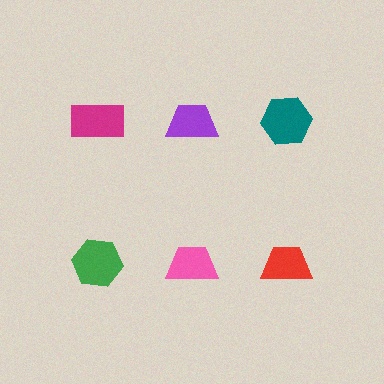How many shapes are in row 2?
3 shapes.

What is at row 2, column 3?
A red trapezoid.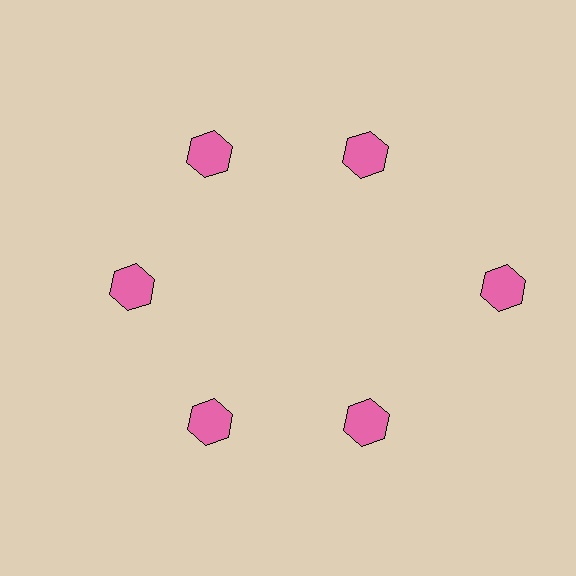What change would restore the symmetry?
The symmetry would be restored by moving it inward, back onto the ring so that all 6 hexagons sit at equal angles and equal distance from the center.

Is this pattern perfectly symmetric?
No. The 6 pink hexagons are arranged in a ring, but one element near the 3 o'clock position is pushed outward from the center, breaking the 6-fold rotational symmetry.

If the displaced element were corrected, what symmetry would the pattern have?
It would have 6-fold rotational symmetry — the pattern would map onto itself every 60 degrees.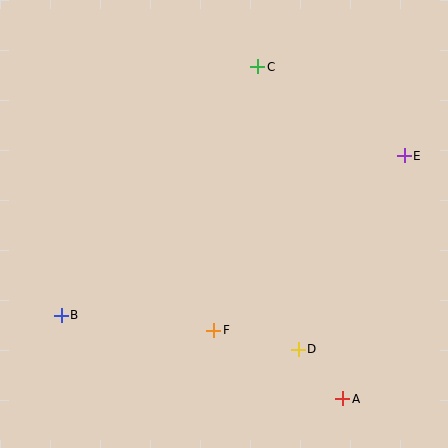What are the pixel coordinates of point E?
Point E is at (404, 156).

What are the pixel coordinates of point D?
Point D is at (298, 349).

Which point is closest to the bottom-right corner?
Point A is closest to the bottom-right corner.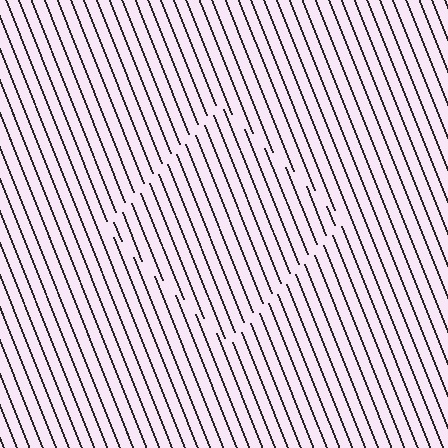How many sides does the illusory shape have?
4 sides — the line-ends trace a square.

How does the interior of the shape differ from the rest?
The interior of the shape contains the same grating, shifted by half a period — the contour is defined by the phase discontinuity where line-ends from the inner and outer gratings abut.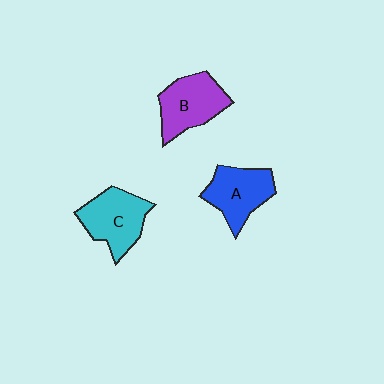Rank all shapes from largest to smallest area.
From largest to smallest: C (cyan), B (purple), A (blue).